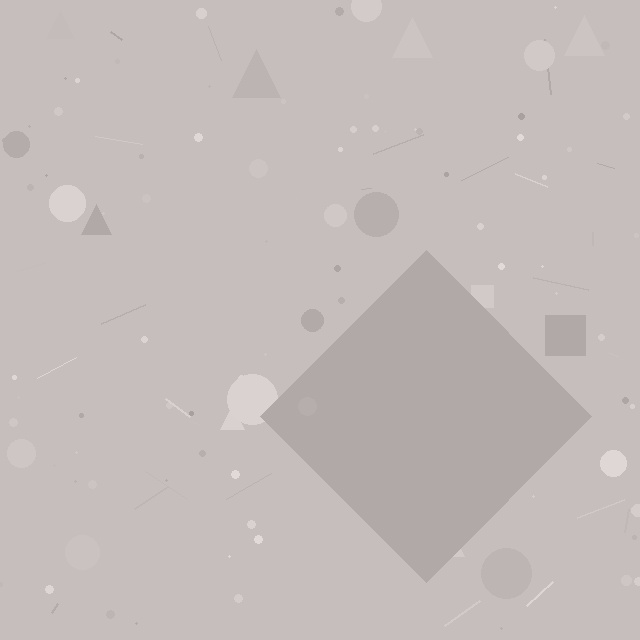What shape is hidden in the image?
A diamond is hidden in the image.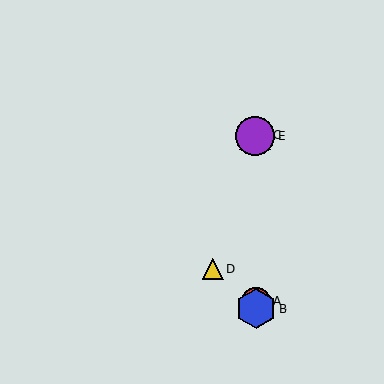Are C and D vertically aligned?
No, C is at x≈255 and D is at x≈213.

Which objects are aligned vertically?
Objects A, B, C, E are aligned vertically.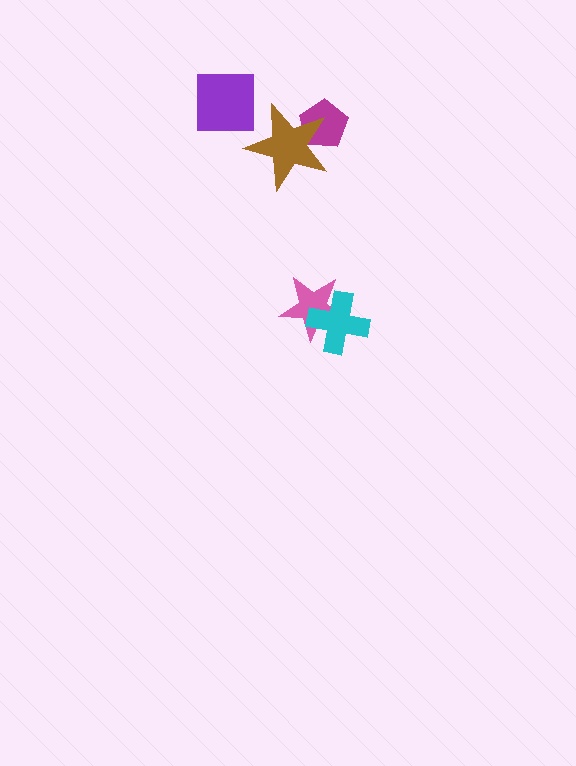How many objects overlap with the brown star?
1 object overlaps with the brown star.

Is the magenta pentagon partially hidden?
Yes, it is partially covered by another shape.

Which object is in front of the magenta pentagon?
The brown star is in front of the magenta pentagon.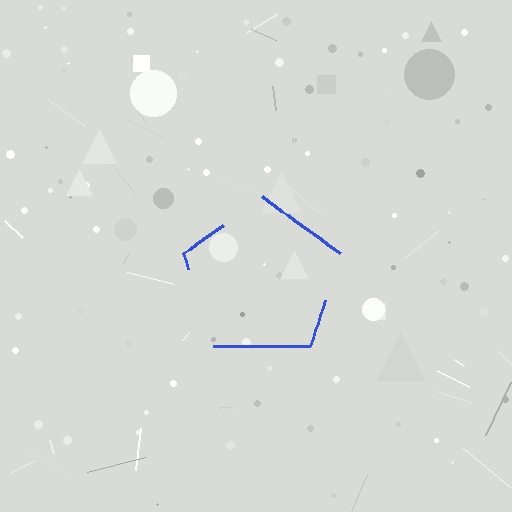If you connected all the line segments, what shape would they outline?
They would outline a pentagon.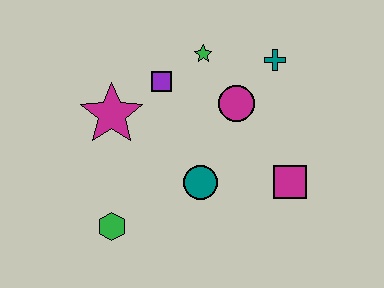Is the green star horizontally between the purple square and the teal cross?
Yes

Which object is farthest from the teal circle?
The teal cross is farthest from the teal circle.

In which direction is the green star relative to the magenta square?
The green star is above the magenta square.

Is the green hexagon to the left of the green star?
Yes